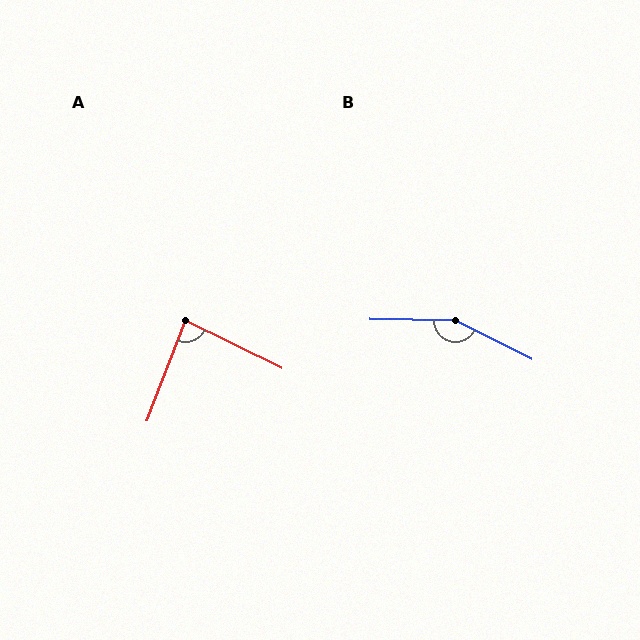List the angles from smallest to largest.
A (85°), B (154°).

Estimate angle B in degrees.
Approximately 154 degrees.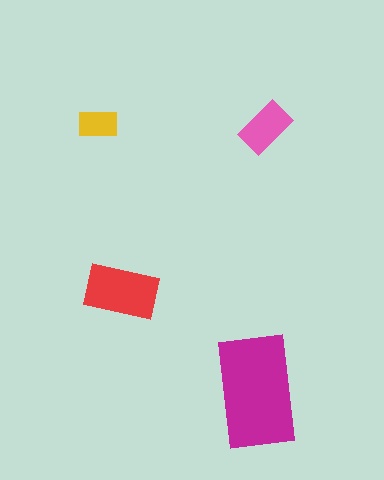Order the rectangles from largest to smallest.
the magenta one, the red one, the pink one, the yellow one.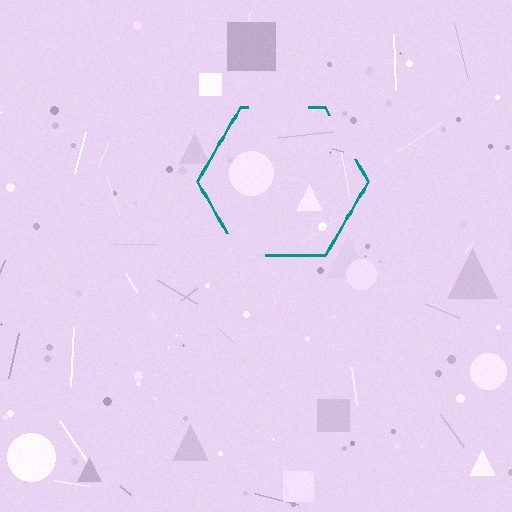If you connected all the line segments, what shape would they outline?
They would outline a hexagon.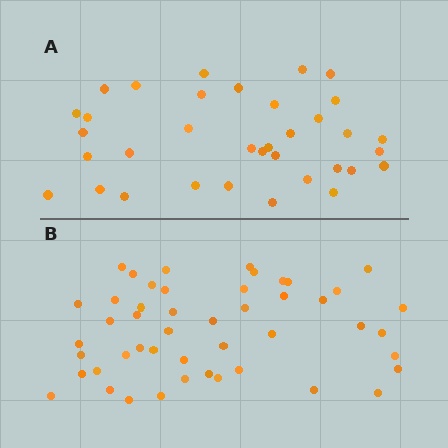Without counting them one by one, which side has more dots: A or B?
Region B (the bottom region) has more dots.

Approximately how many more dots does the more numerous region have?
Region B has approximately 15 more dots than region A.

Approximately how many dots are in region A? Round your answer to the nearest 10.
About 40 dots. (The exact count is 35, which rounds to 40.)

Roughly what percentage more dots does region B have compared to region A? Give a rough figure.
About 35% more.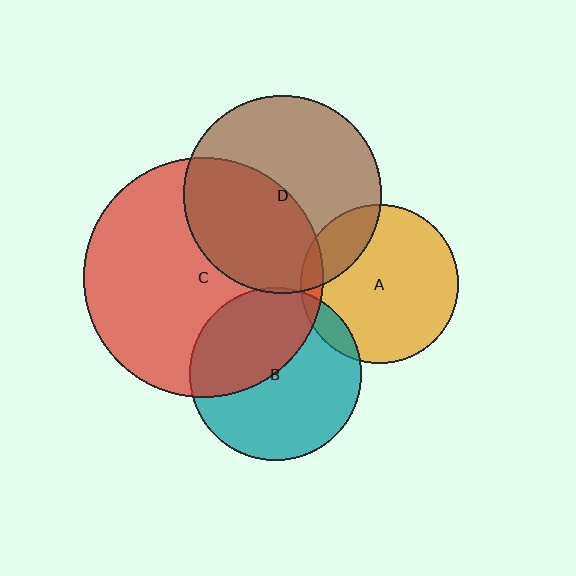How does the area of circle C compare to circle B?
Approximately 2.0 times.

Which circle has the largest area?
Circle C (red).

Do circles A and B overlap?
Yes.